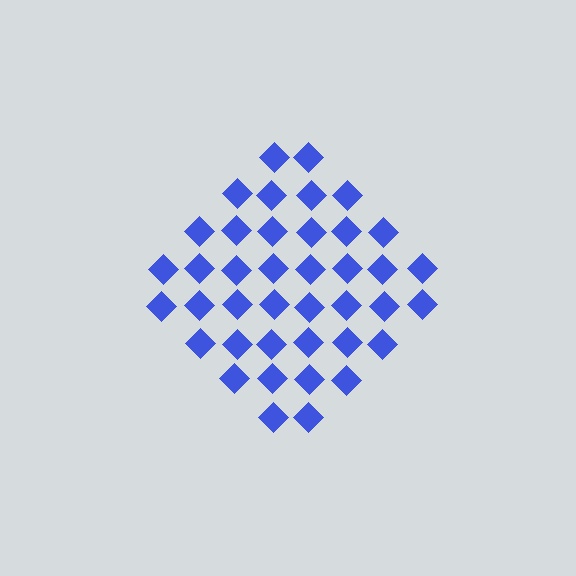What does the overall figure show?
The overall figure shows a diamond.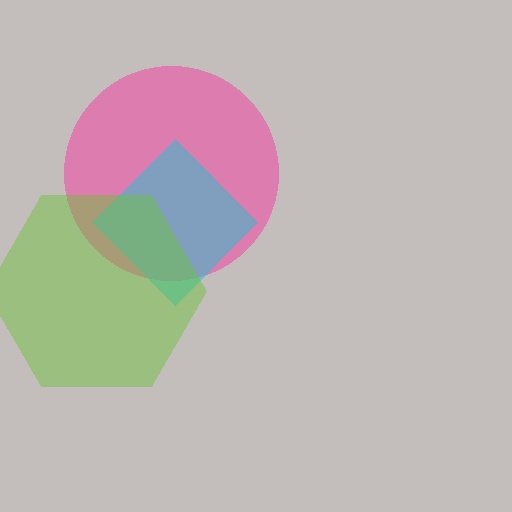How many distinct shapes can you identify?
There are 3 distinct shapes: a pink circle, a cyan diamond, a lime hexagon.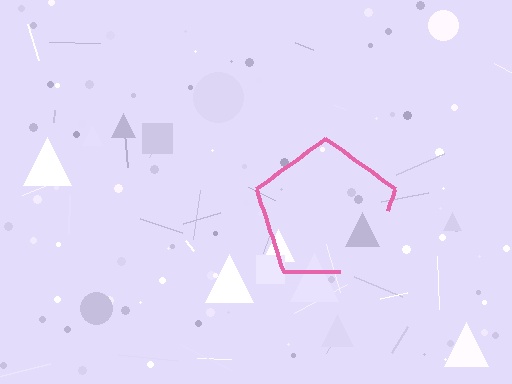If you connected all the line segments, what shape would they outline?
They would outline a pentagon.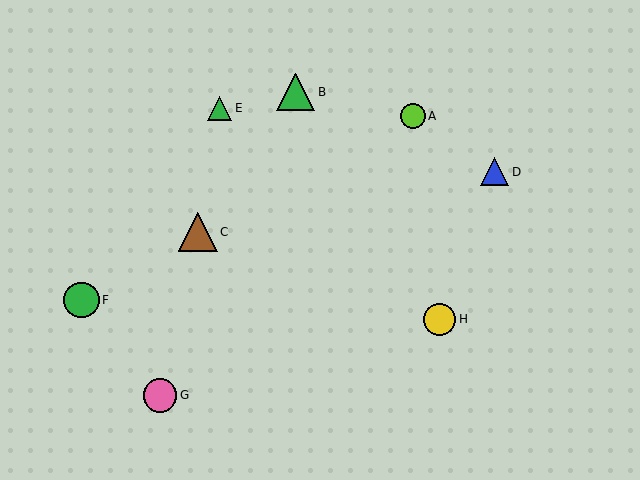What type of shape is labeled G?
Shape G is a pink circle.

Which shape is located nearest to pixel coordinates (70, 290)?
The green circle (labeled F) at (81, 300) is nearest to that location.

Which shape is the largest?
The brown triangle (labeled C) is the largest.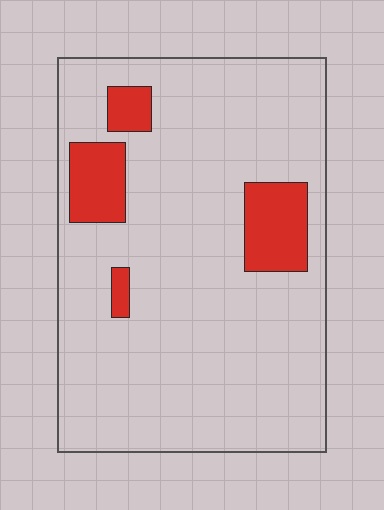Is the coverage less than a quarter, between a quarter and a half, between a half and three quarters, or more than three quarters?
Less than a quarter.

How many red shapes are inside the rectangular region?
4.